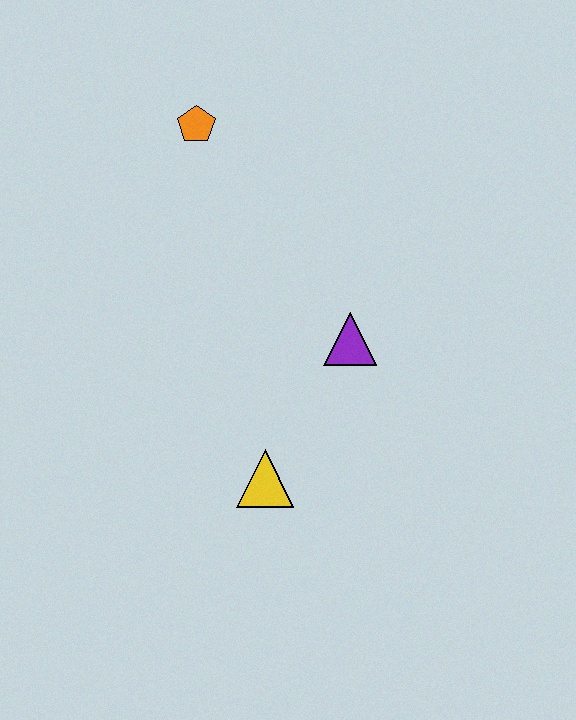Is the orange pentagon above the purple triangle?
Yes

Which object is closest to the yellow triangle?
The purple triangle is closest to the yellow triangle.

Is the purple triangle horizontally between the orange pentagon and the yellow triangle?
No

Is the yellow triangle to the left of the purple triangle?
Yes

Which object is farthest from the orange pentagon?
The yellow triangle is farthest from the orange pentagon.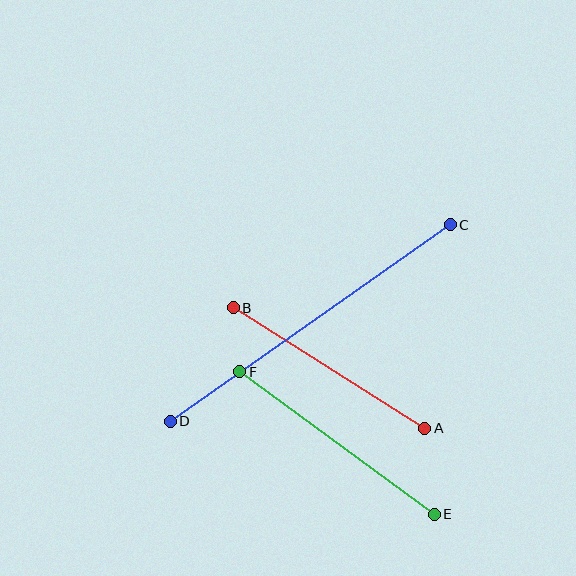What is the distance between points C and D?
The distance is approximately 342 pixels.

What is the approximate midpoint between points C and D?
The midpoint is at approximately (310, 323) pixels.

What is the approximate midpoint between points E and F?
The midpoint is at approximately (337, 443) pixels.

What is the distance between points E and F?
The distance is approximately 241 pixels.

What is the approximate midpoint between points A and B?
The midpoint is at approximately (329, 368) pixels.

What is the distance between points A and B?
The distance is approximately 226 pixels.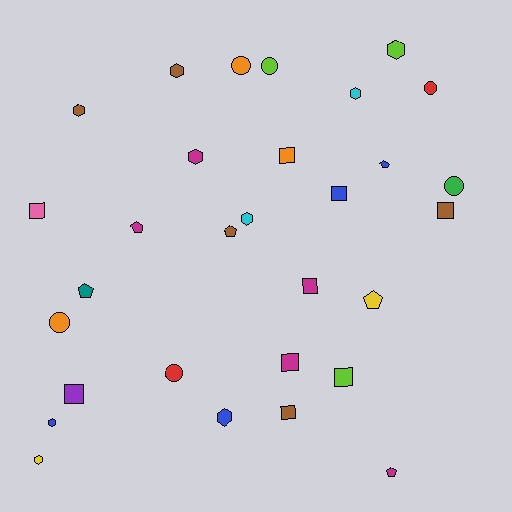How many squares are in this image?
There are 9 squares.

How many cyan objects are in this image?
There are 2 cyan objects.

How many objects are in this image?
There are 30 objects.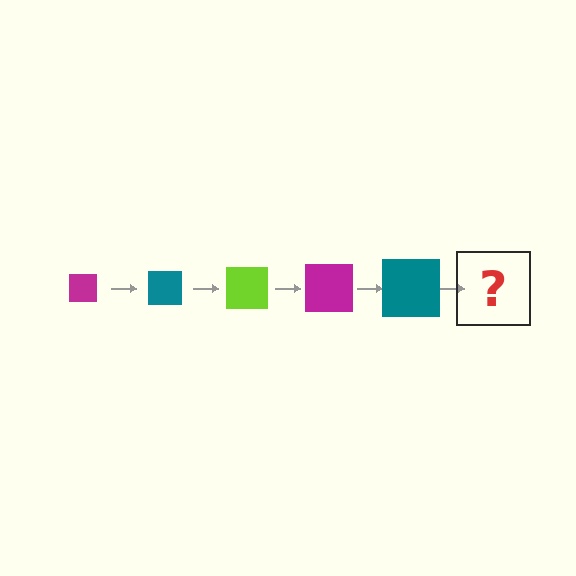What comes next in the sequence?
The next element should be a lime square, larger than the previous one.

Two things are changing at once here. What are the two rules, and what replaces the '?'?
The two rules are that the square grows larger each step and the color cycles through magenta, teal, and lime. The '?' should be a lime square, larger than the previous one.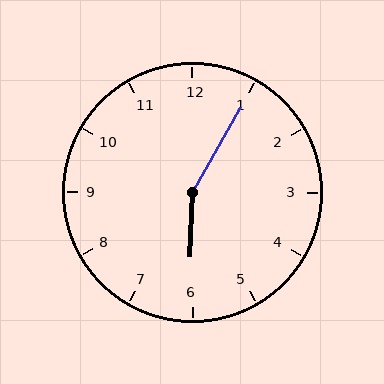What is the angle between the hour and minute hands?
Approximately 152 degrees.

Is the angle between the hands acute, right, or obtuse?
It is obtuse.